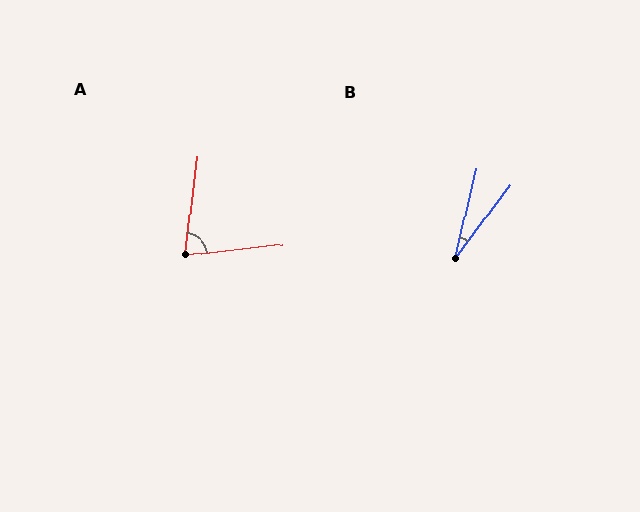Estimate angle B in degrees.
Approximately 24 degrees.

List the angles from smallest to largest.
B (24°), A (76°).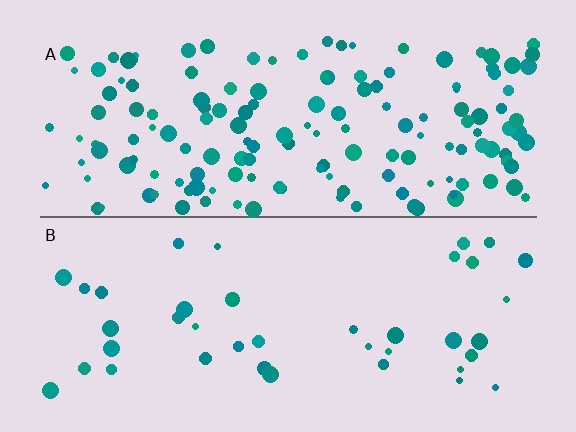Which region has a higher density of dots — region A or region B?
A (the top).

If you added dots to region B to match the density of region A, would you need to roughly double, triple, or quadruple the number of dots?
Approximately quadruple.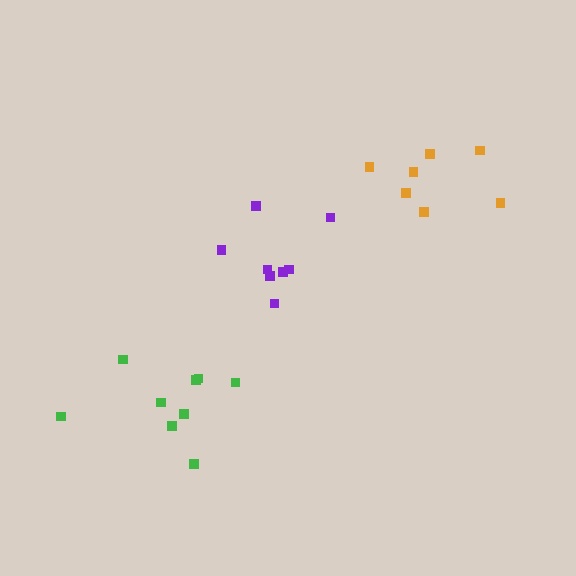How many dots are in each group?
Group 1: 9 dots, Group 2: 7 dots, Group 3: 8 dots (24 total).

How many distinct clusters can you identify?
There are 3 distinct clusters.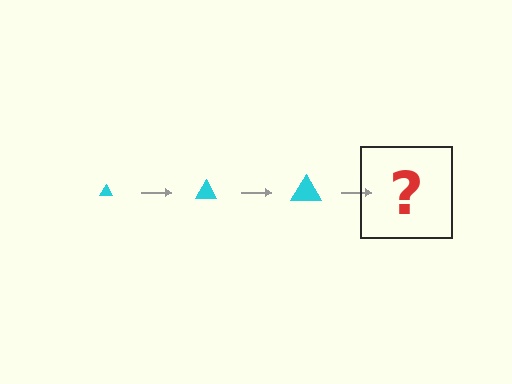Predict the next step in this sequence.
The next step is a cyan triangle, larger than the previous one.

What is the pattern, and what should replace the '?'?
The pattern is that the triangle gets progressively larger each step. The '?' should be a cyan triangle, larger than the previous one.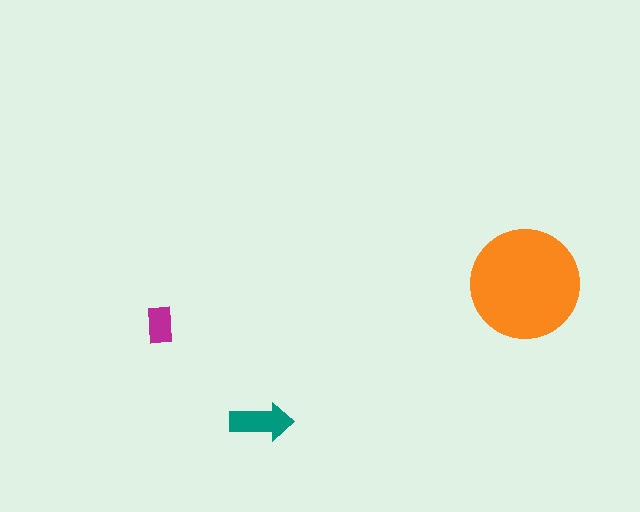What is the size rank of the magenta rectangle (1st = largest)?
3rd.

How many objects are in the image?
There are 3 objects in the image.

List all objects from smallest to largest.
The magenta rectangle, the teal arrow, the orange circle.